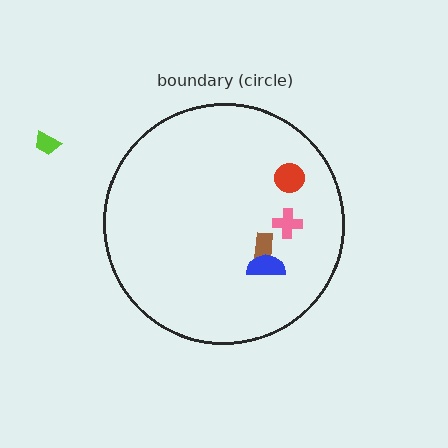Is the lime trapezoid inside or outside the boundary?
Outside.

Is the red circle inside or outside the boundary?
Inside.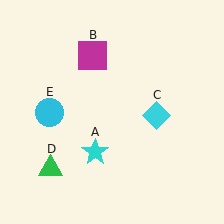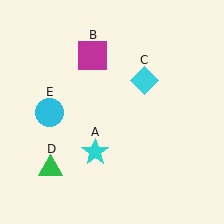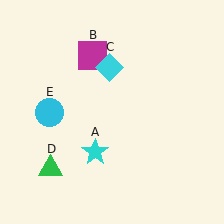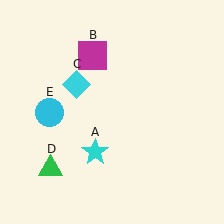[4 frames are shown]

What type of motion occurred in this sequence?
The cyan diamond (object C) rotated counterclockwise around the center of the scene.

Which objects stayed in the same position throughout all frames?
Cyan star (object A) and magenta square (object B) and green triangle (object D) and cyan circle (object E) remained stationary.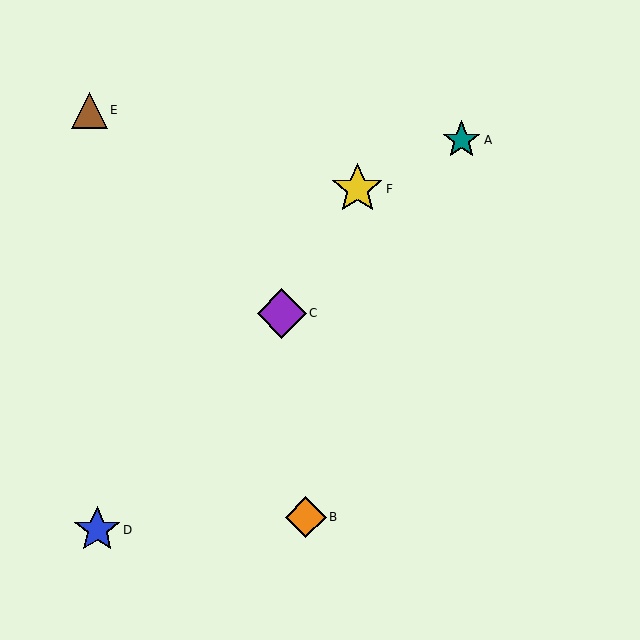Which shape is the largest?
The yellow star (labeled F) is the largest.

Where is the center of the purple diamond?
The center of the purple diamond is at (282, 313).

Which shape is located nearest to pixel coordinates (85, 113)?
The brown triangle (labeled E) at (89, 110) is nearest to that location.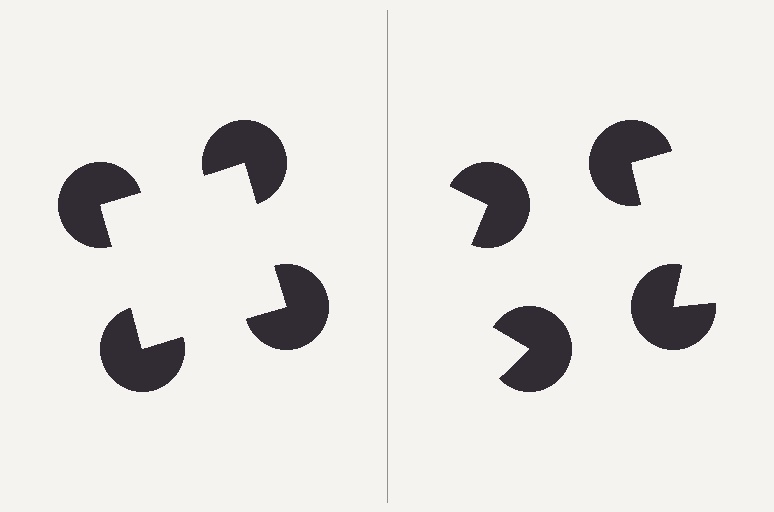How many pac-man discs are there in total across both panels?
8 — 4 on each side.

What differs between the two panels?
The pac-man discs are positioned identically on both sides; only the wedge orientations differ. On the left they align to a square; on the right they are misaligned.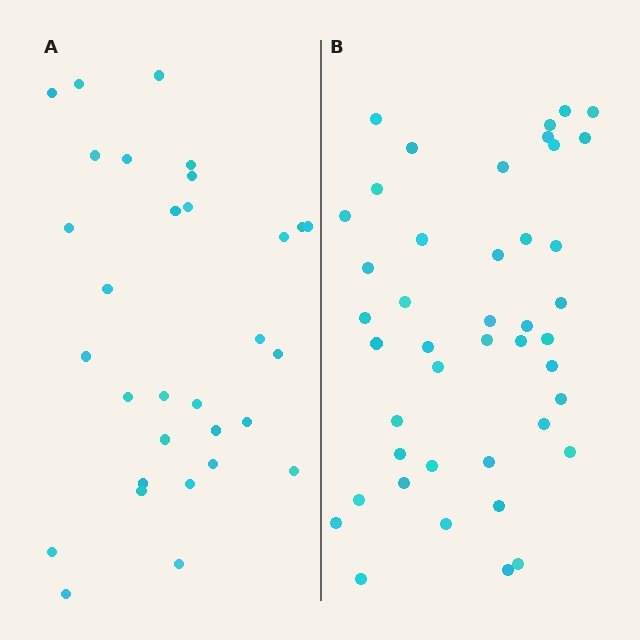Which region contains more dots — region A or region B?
Region B (the right region) has more dots.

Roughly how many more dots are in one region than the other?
Region B has roughly 12 or so more dots than region A.